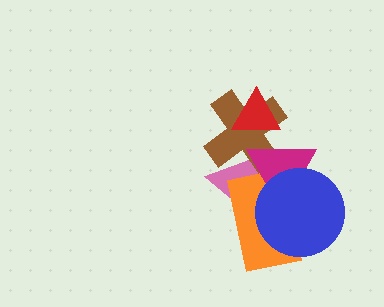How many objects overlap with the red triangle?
2 objects overlap with the red triangle.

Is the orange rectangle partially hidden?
Yes, it is partially covered by another shape.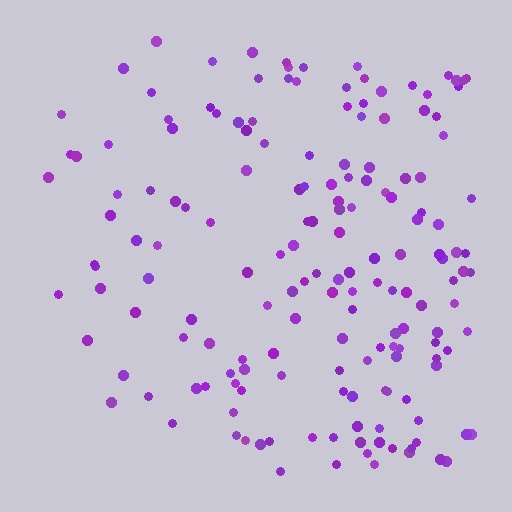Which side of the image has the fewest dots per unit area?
The left.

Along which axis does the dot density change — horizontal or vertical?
Horizontal.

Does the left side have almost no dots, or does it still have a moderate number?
Still a moderate number, just noticeably fewer than the right.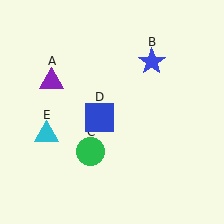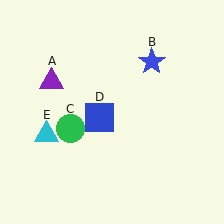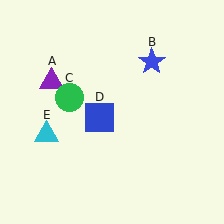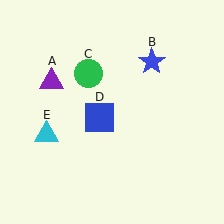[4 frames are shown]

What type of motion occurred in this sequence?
The green circle (object C) rotated clockwise around the center of the scene.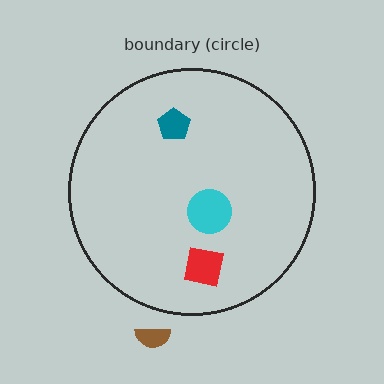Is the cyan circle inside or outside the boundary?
Inside.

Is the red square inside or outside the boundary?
Inside.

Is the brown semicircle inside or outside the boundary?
Outside.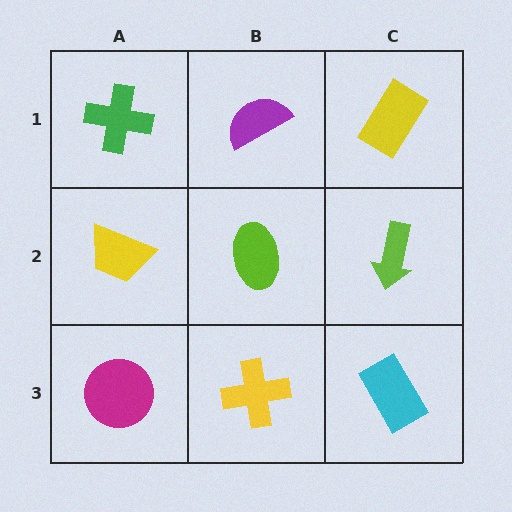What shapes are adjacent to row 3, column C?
A lime arrow (row 2, column C), a yellow cross (row 3, column B).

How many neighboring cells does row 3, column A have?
2.